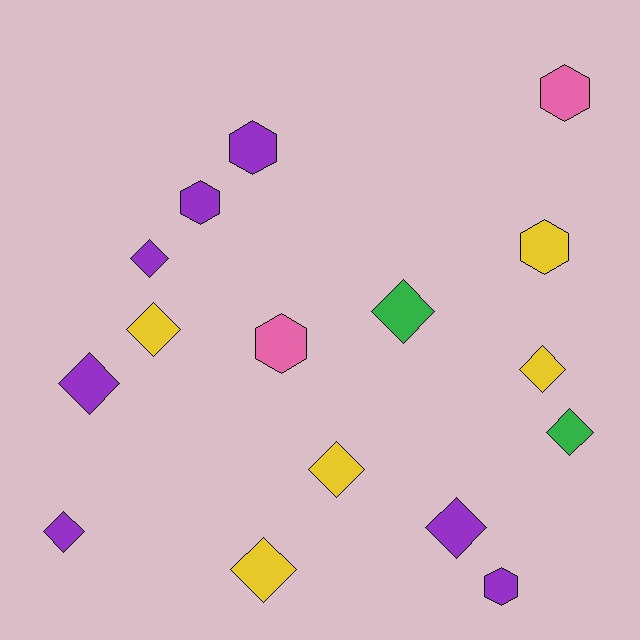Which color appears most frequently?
Purple, with 7 objects.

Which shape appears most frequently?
Diamond, with 10 objects.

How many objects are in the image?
There are 16 objects.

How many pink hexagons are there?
There are 2 pink hexagons.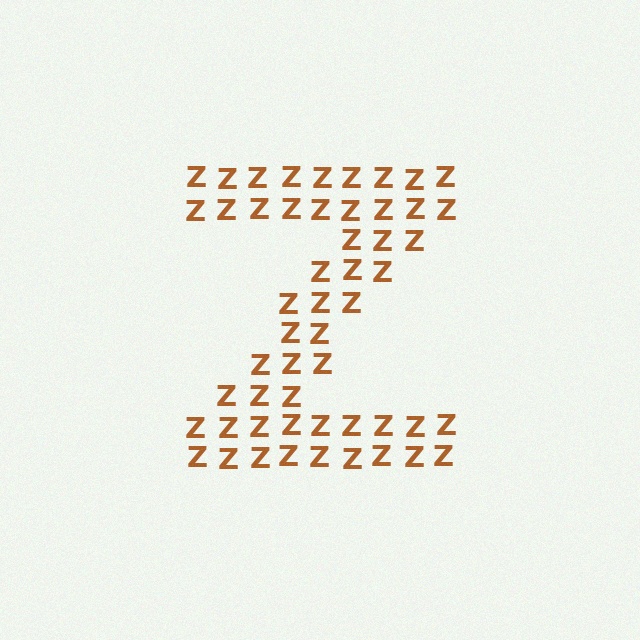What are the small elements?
The small elements are letter Z's.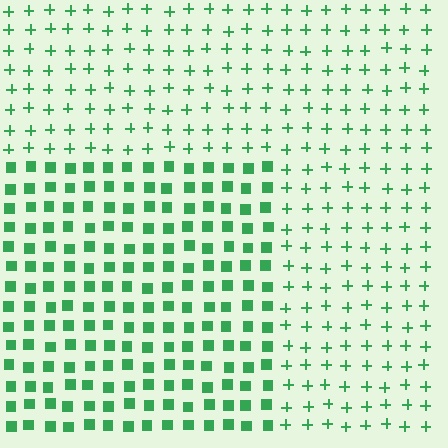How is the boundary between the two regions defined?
The boundary is defined by a change in element shape: squares inside vs. plus signs outside. All elements share the same color and spacing.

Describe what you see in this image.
The image is filled with small green elements arranged in a uniform grid. A rectangle-shaped region contains squares, while the surrounding area contains plus signs. The boundary is defined purely by the change in element shape.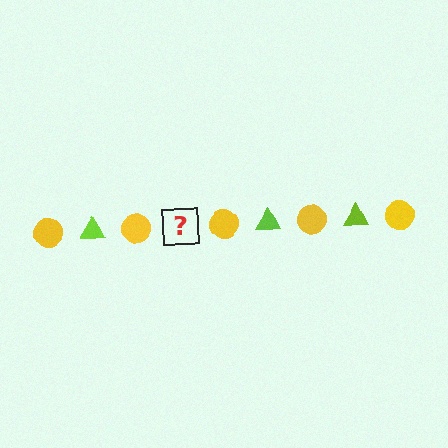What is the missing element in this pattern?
The missing element is a lime triangle.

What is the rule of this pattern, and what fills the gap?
The rule is that the pattern alternates between yellow circle and lime triangle. The gap should be filled with a lime triangle.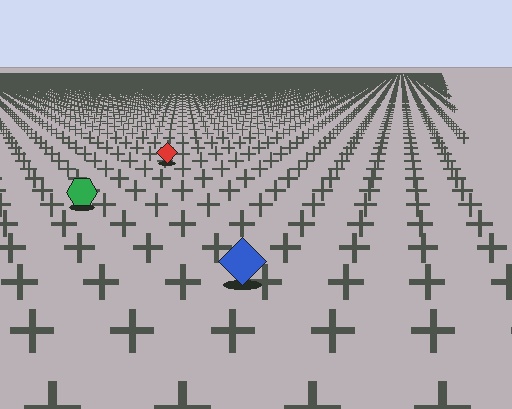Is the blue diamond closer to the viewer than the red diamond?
Yes. The blue diamond is closer — you can tell from the texture gradient: the ground texture is coarser near it.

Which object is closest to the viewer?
The blue diamond is closest. The texture marks near it are larger and more spread out.